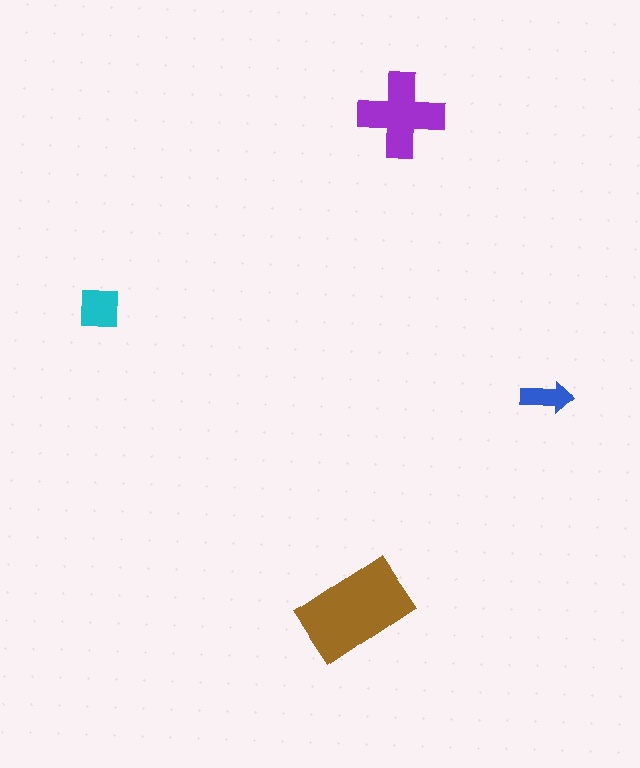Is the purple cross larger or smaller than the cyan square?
Larger.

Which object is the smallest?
The blue arrow.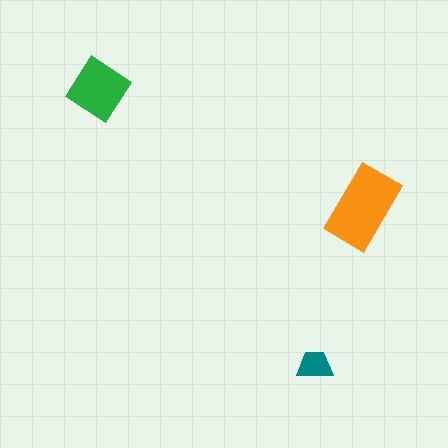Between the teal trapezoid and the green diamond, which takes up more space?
The green diamond.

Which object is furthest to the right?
The orange rectangle is rightmost.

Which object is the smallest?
The teal trapezoid.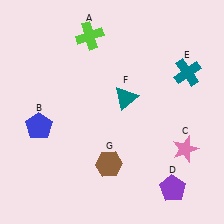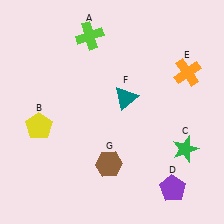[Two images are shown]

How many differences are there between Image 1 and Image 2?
There are 3 differences between the two images.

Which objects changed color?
B changed from blue to yellow. C changed from pink to green. E changed from teal to orange.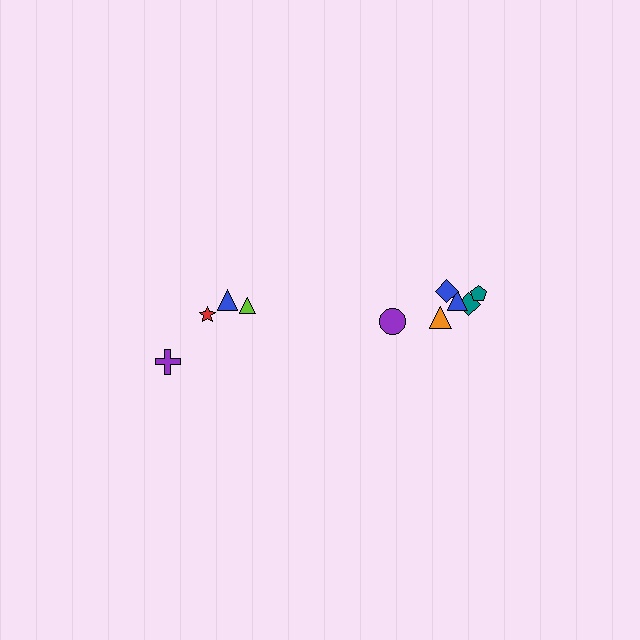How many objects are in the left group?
There are 4 objects.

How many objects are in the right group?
There are 6 objects.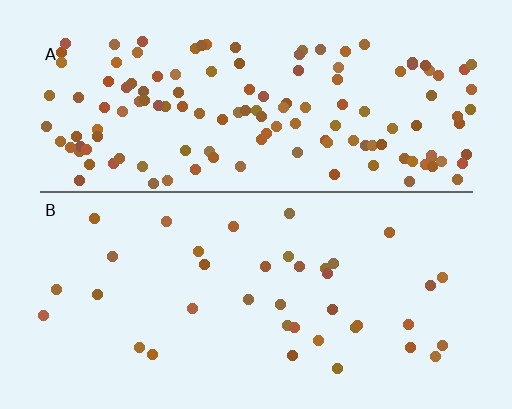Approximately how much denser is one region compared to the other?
Approximately 3.6× — region A over region B.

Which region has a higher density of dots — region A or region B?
A (the top).